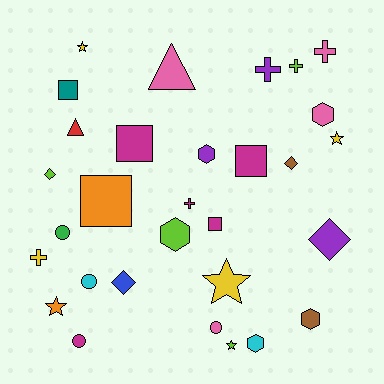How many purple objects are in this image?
There are 3 purple objects.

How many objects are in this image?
There are 30 objects.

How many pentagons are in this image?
There are no pentagons.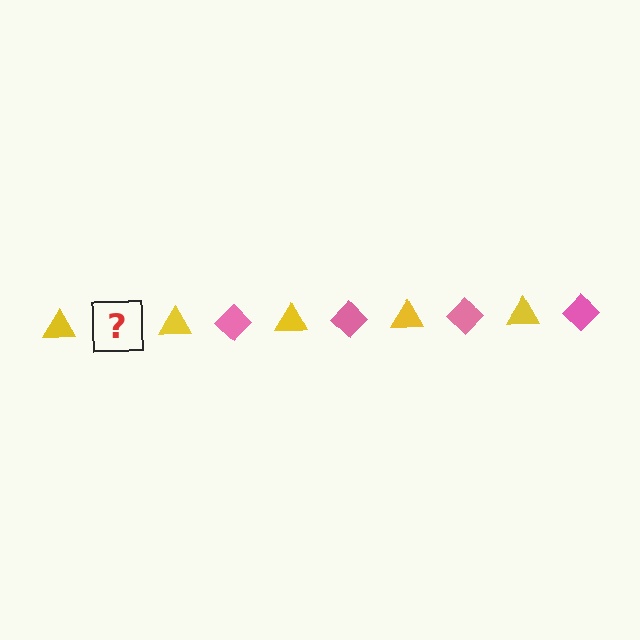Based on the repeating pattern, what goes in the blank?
The blank should be a pink diamond.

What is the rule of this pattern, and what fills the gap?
The rule is that the pattern alternates between yellow triangle and pink diamond. The gap should be filled with a pink diamond.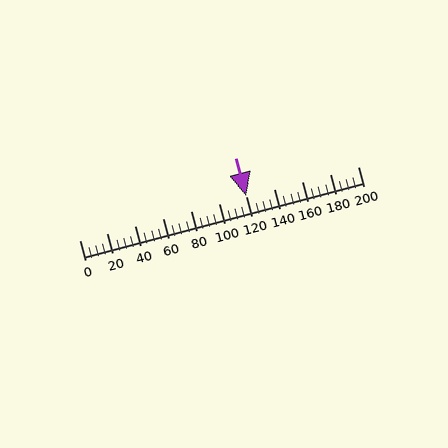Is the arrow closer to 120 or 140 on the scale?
The arrow is closer to 120.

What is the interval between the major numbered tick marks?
The major tick marks are spaced 20 units apart.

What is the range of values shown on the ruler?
The ruler shows values from 0 to 200.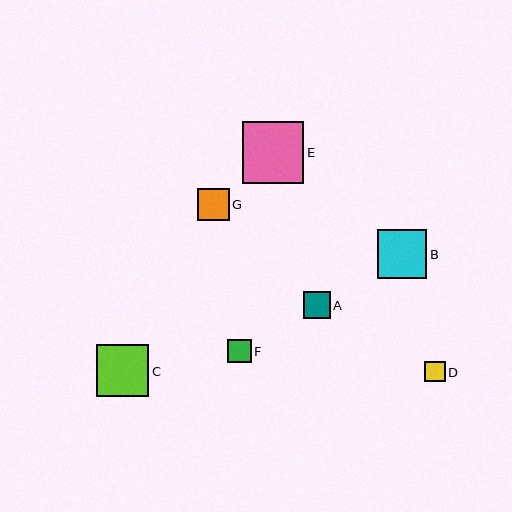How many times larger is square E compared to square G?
Square E is approximately 1.9 times the size of square G.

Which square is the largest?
Square E is the largest with a size of approximately 62 pixels.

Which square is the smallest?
Square D is the smallest with a size of approximately 21 pixels.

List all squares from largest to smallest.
From largest to smallest: E, C, B, G, A, F, D.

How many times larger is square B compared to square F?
Square B is approximately 2.1 times the size of square F.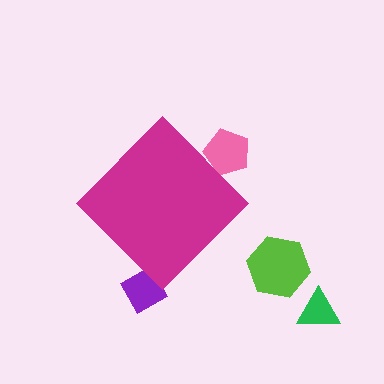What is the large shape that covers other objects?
A magenta diamond.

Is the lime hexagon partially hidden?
No, the lime hexagon is fully visible.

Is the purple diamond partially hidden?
Yes, the purple diamond is partially hidden behind the magenta diamond.